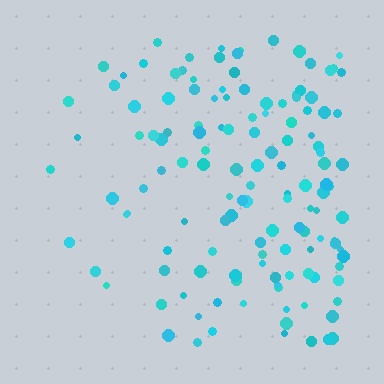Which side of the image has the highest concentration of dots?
The right.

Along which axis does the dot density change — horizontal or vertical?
Horizontal.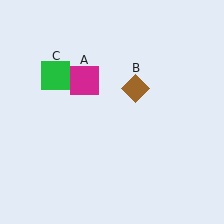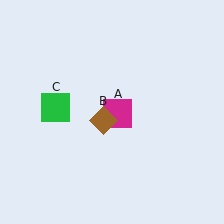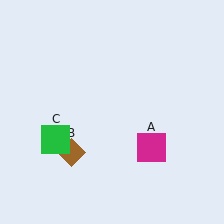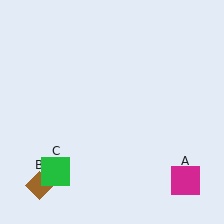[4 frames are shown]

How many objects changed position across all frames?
3 objects changed position: magenta square (object A), brown diamond (object B), green square (object C).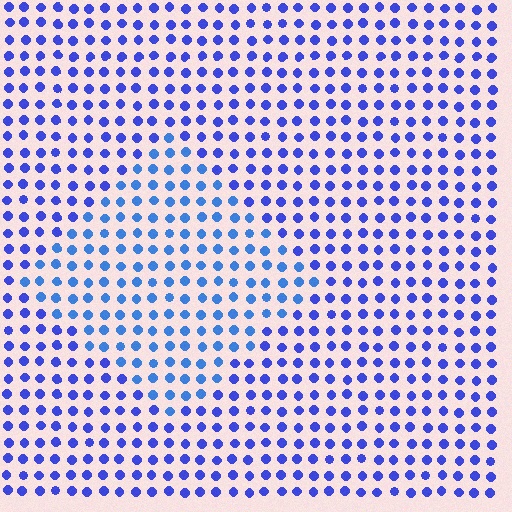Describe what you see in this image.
The image is filled with small blue elements in a uniform arrangement. A diamond-shaped region is visible where the elements are tinted to a slightly different hue, forming a subtle color boundary.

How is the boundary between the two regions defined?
The boundary is defined purely by a slight shift in hue (about 22 degrees). Spacing, size, and orientation are identical on both sides.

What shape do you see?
I see a diamond.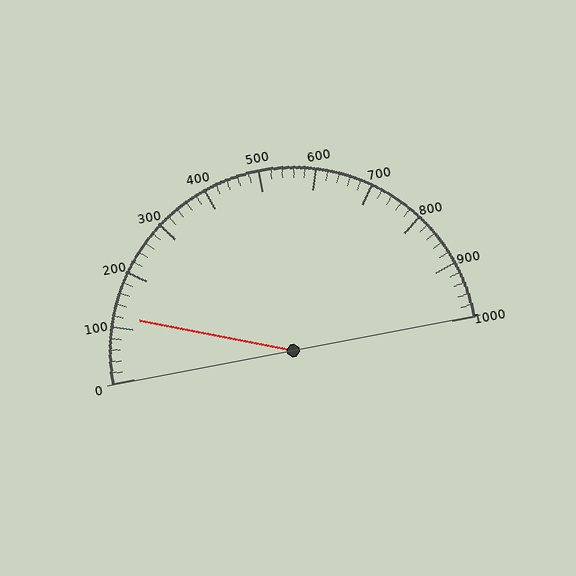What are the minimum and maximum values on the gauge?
The gauge ranges from 0 to 1000.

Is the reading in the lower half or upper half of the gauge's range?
The reading is in the lower half of the range (0 to 1000).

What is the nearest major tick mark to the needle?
The nearest major tick mark is 100.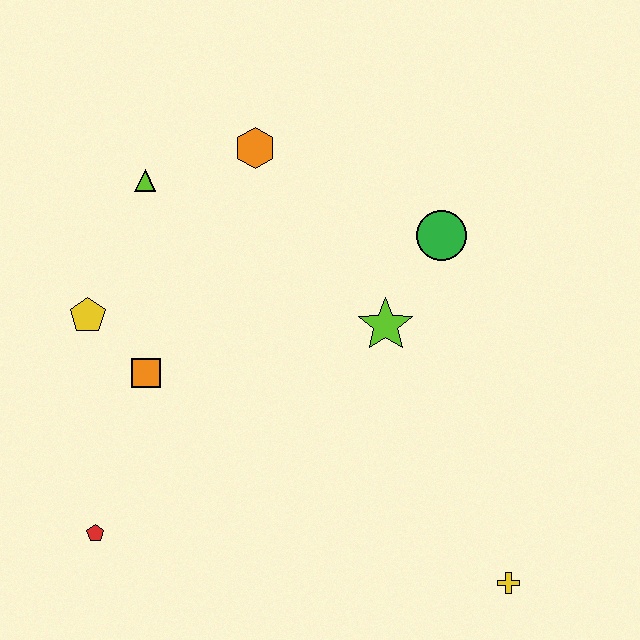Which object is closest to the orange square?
The yellow pentagon is closest to the orange square.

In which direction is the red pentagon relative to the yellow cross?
The red pentagon is to the left of the yellow cross.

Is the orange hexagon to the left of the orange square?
No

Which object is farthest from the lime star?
The red pentagon is farthest from the lime star.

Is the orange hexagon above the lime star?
Yes